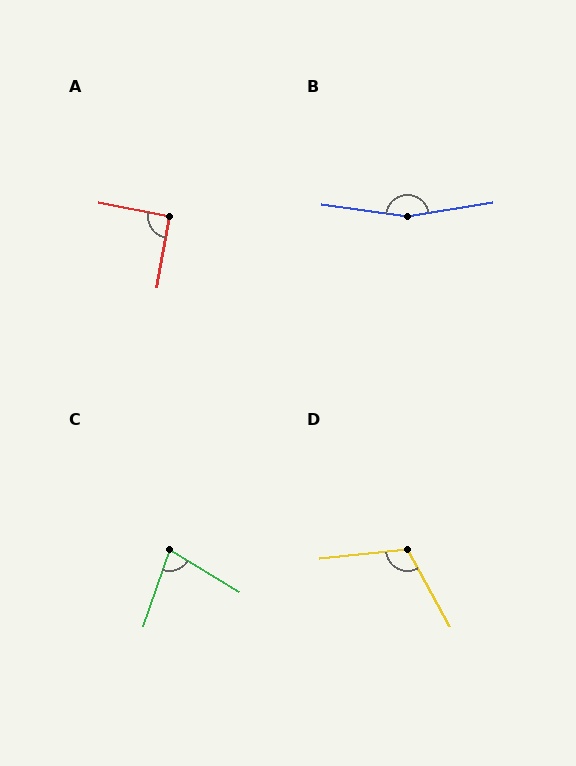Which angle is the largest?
B, at approximately 163 degrees.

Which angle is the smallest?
C, at approximately 78 degrees.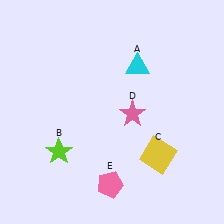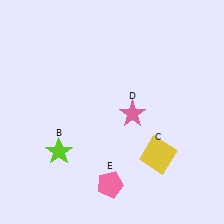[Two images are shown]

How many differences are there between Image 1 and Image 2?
There is 1 difference between the two images.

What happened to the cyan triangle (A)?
The cyan triangle (A) was removed in Image 2. It was in the top-right area of Image 1.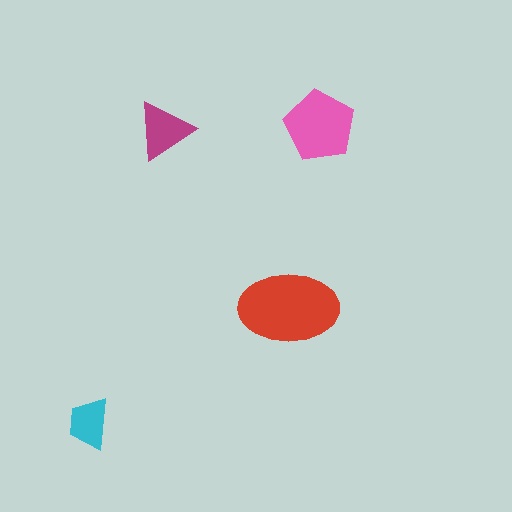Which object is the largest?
The red ellipse.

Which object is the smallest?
The cyan trapezoid.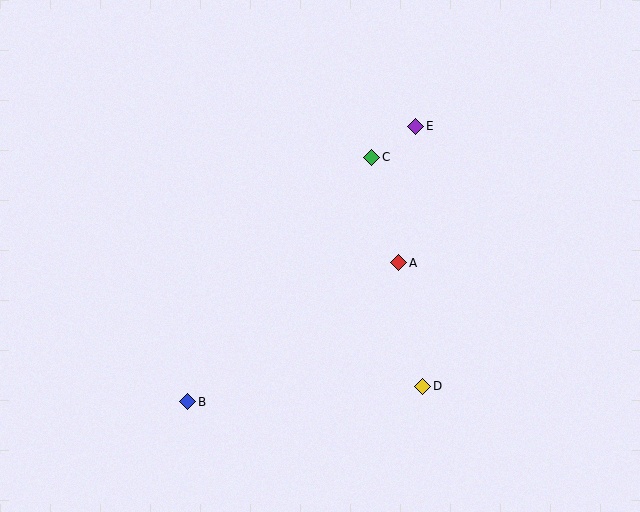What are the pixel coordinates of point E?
Point E is at (416, 126).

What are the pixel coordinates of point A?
Point A is at (399, 263).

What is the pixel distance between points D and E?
The distance between D and E is 260 pixels.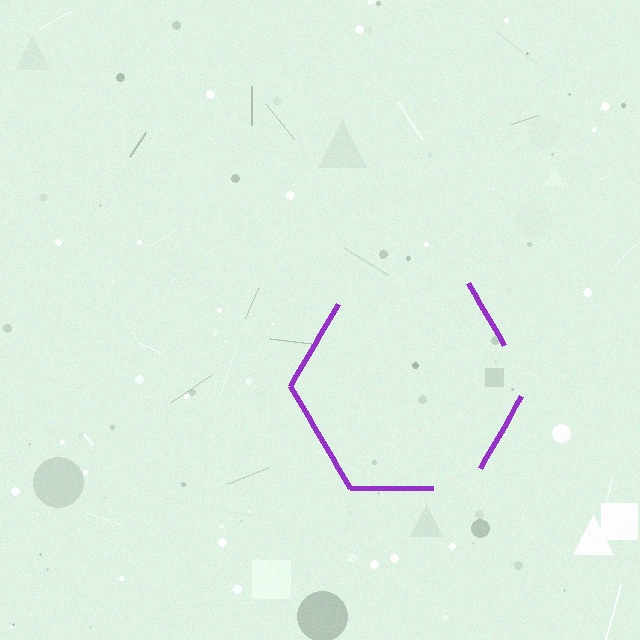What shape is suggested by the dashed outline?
The dashed outline suggests a hexagon.